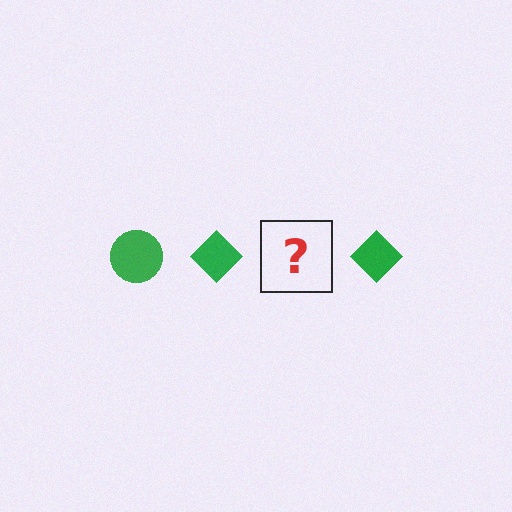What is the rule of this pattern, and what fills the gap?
The rule is that the pattern cycles through circle, diamond shapes in green. The gap should be filled with a green circle.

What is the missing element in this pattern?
The missing element is a green circle.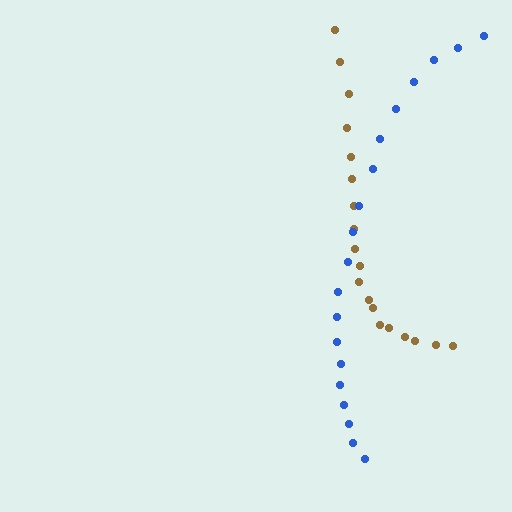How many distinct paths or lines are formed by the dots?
There are 2 distinct paths.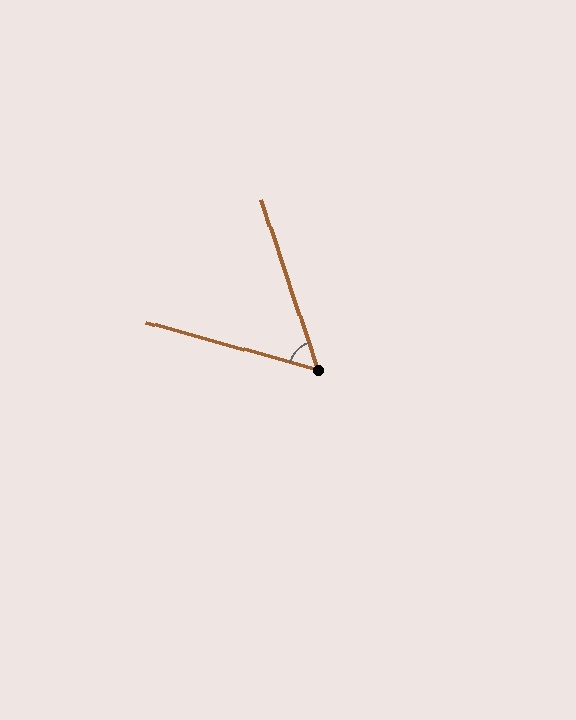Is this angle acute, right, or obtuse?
It is acute.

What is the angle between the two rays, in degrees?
Approximately 56 degrees.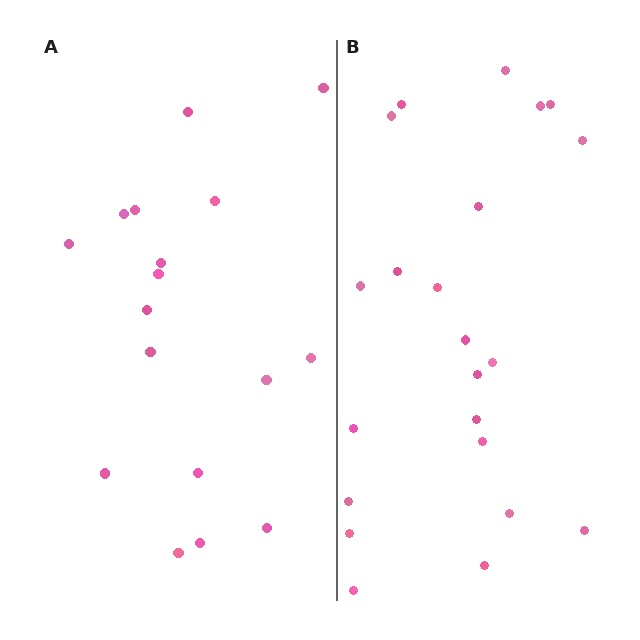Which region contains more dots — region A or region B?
Region B (the right region) has more dots.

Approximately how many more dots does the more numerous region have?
Region B has about 5 more dots than region A.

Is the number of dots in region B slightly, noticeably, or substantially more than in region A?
Region B has noticeably more, but not dramatically so. The ratio is roughly 1.3 to 1.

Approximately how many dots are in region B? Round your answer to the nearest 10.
About 20 dots. (The exact count is 22, which rounds to 20.)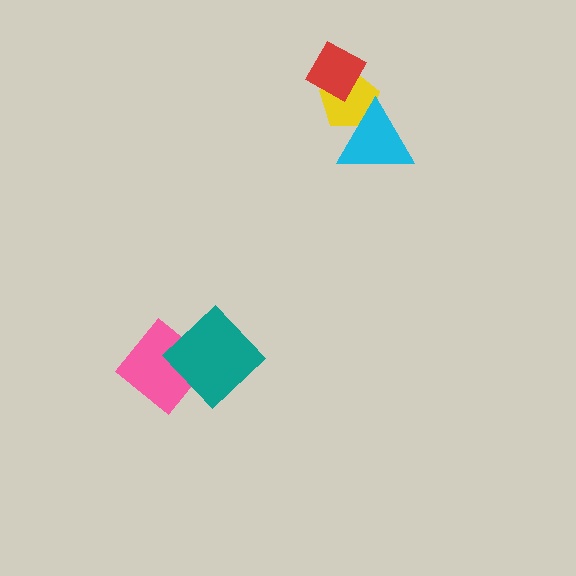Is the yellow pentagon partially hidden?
Yes, it is partially covered by another shape.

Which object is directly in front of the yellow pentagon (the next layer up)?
The cyan triangle is directly in front of the yellow pentagon.